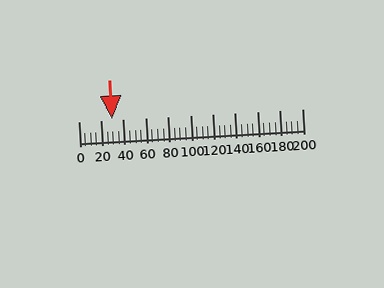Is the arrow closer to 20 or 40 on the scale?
The arrow is closer to 40.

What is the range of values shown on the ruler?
The ruler shows values from 0 to 200.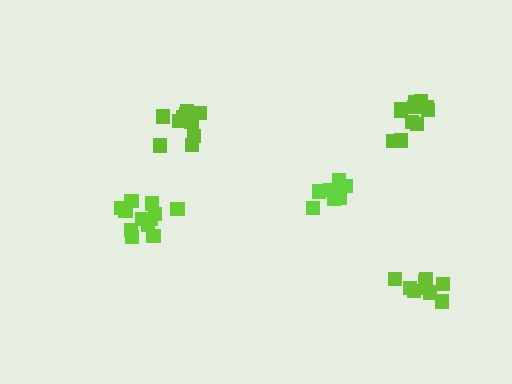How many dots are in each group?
Group 1: 13 dots, Group 2: 8 dots, Group 3: 9 dots, Group 4: 11 dots, Group 5: 12 dots (53 total).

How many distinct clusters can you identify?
There are 5 distinct clusters.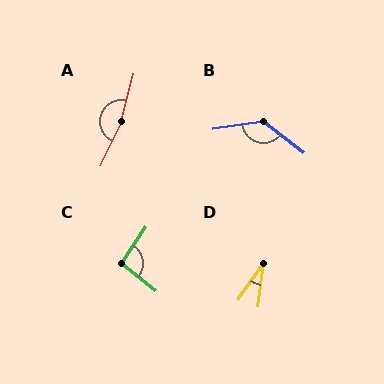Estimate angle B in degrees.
Approximately 134 degrees.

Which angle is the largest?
A, at approximately 168 degrees.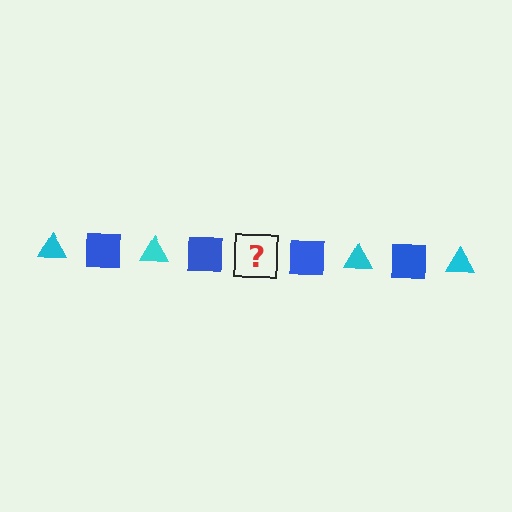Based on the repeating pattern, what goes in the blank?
The blank should be a cyan triangle.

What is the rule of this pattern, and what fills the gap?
The rule is that the pattern alternates between cyan triangle and blue square. The gap should be filled with a cyan triangle.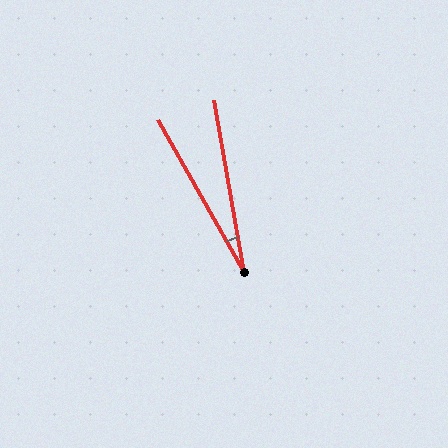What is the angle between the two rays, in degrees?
Approximately 20 degrees.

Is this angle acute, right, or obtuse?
It is acute.